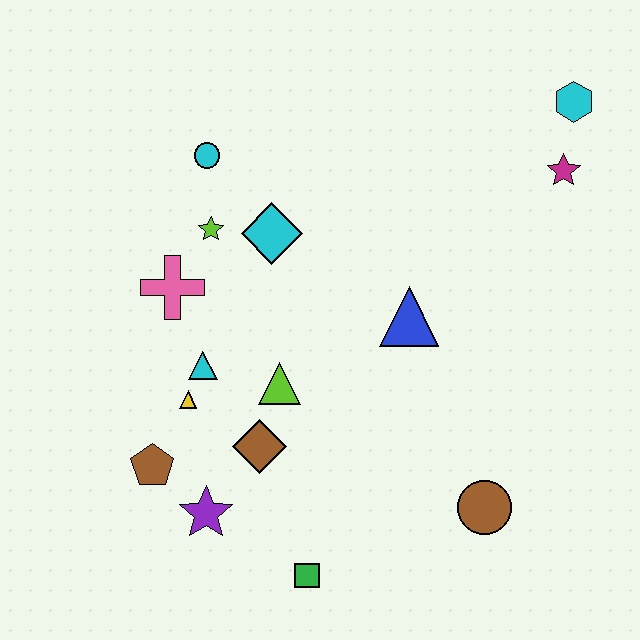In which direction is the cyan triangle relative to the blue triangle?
The cyan triangle is to the left of the blue triangle.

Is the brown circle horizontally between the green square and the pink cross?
No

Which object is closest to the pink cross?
The lime star is closest to the pink cross.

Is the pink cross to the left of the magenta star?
Yes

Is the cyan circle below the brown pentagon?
No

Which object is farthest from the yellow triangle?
The cyan hexagon is farthest from the yellow triangle.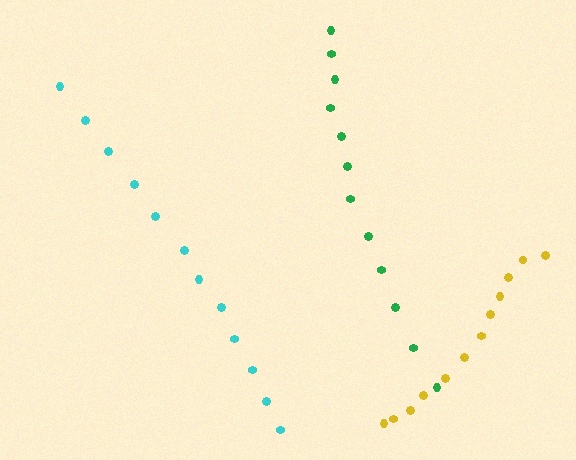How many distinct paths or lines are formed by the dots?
There are 3 distinct paths.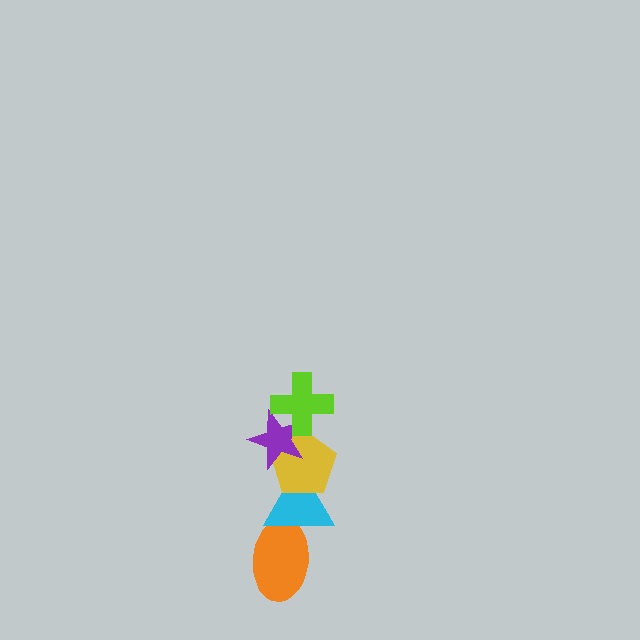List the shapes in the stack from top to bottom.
From top to bottom: the lime cross, the purple star, the yellow pentagon, the cyan triangle, the orange ellipse.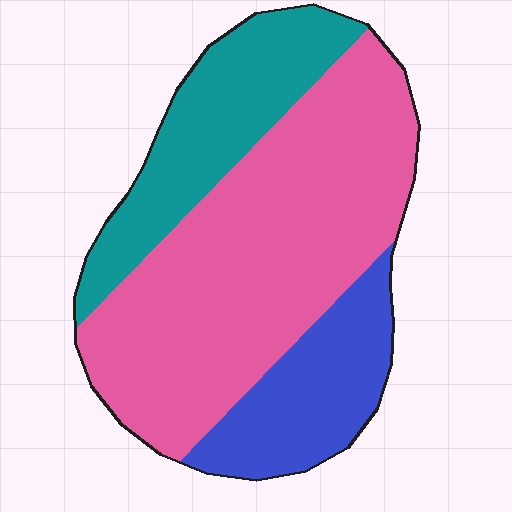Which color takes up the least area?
Blue, at roughly 20%.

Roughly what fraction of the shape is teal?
Teal covers around 25% of the shape.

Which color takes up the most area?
Pink, at roughly 55%.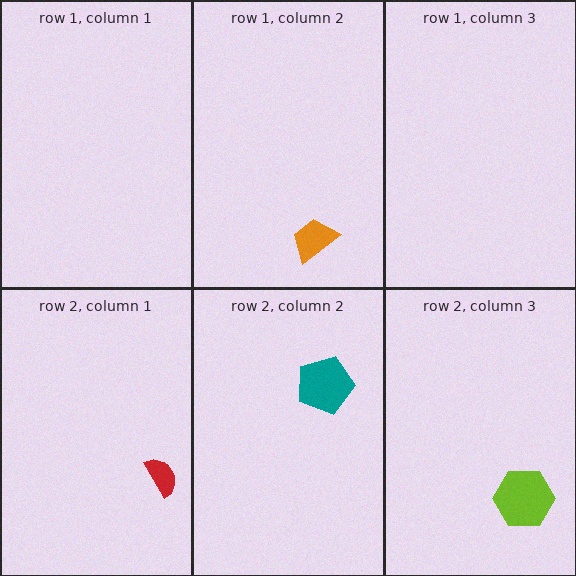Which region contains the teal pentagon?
The row 2, column 2 region.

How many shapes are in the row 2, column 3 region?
1.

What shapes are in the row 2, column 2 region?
The teal pentagon.